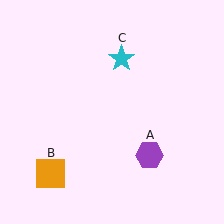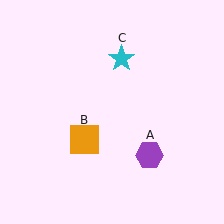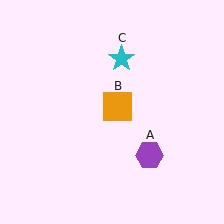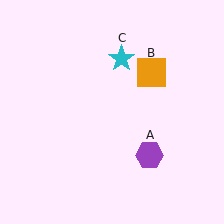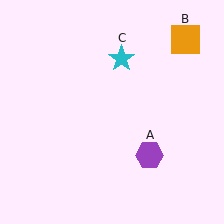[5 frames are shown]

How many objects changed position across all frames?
1 object changed position: orange square (object B).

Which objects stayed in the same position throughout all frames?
Purple hexagon (object A) and cyan star (object C) remained stationary.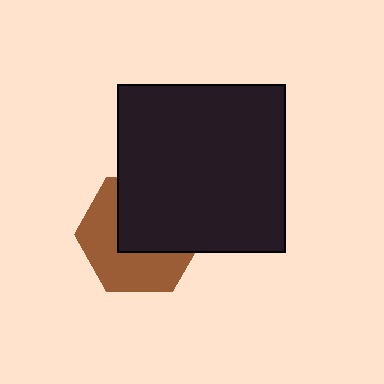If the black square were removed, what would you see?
You would see the complete brown hexagon.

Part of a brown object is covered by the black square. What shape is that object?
It is a hexagon.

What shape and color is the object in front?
The object in front is a black square.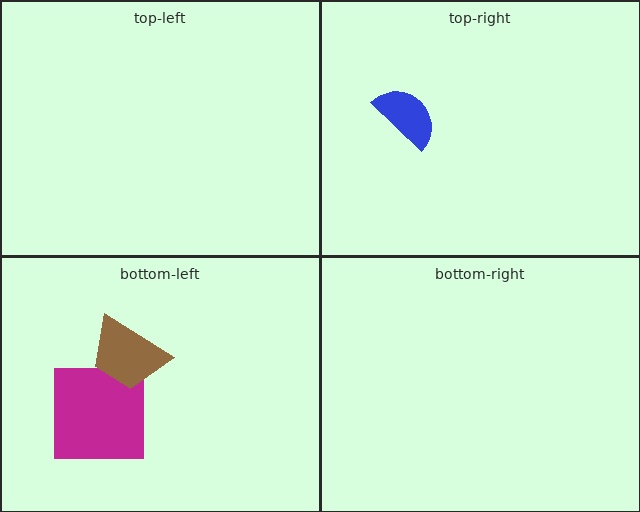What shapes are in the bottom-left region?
The magenta square, the brown trapezoid.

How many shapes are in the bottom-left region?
2.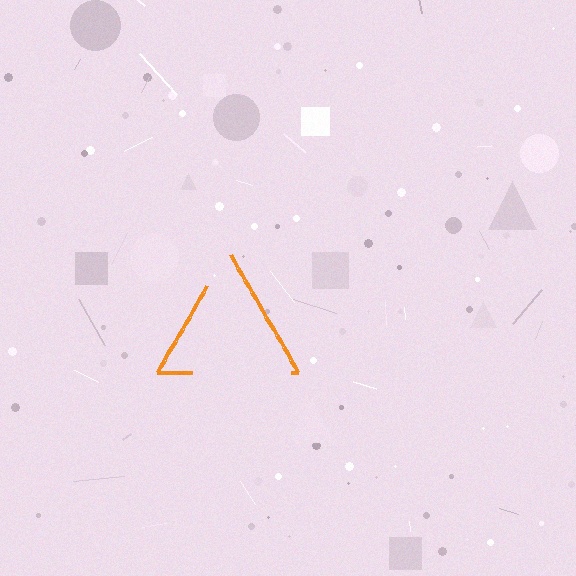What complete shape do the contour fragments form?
The contour fragments form a triangle.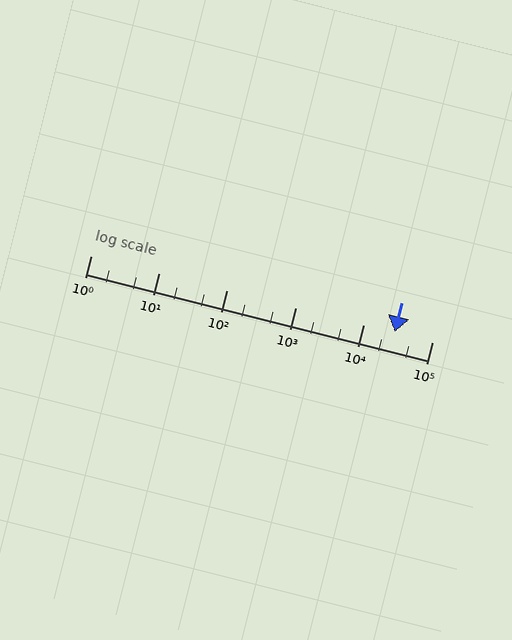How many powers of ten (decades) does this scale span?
The scale spans 5 decades, from 1 to 100000.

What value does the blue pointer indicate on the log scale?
The pointer indicates approximately 28000.